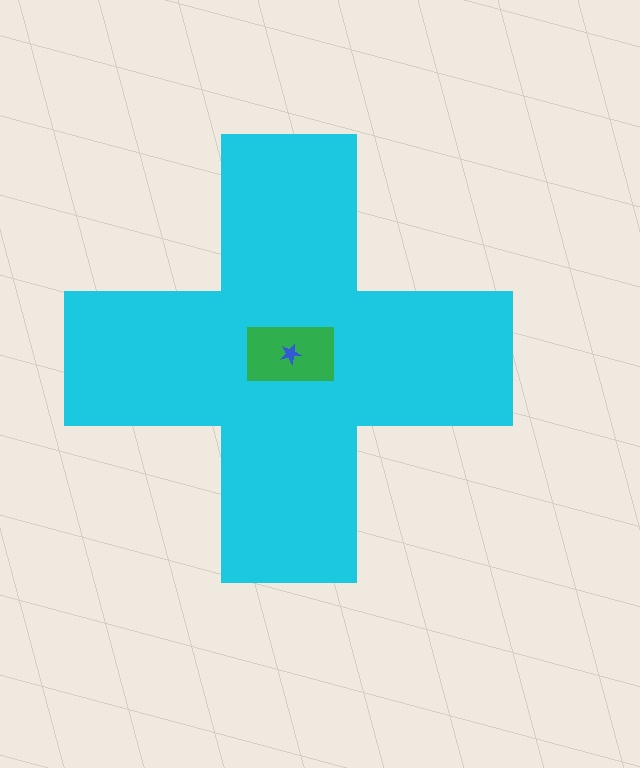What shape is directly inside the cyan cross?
The green rectangle.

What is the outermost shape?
The cyan cross.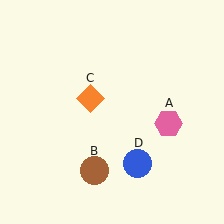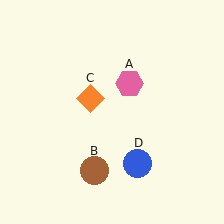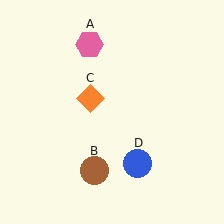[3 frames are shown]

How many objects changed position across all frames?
1 object changed position: pink hexagon (object A).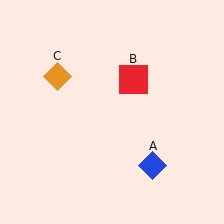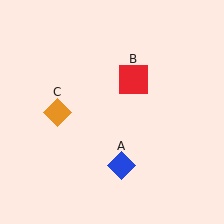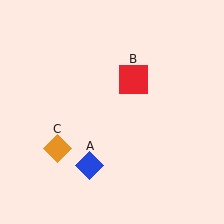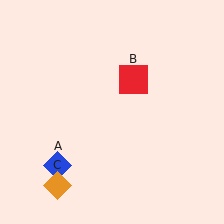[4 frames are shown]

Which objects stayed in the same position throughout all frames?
Red square (object B) remained stationary.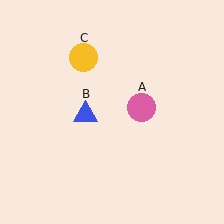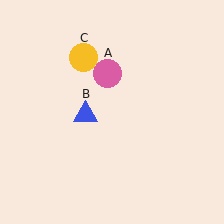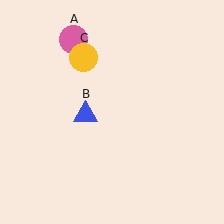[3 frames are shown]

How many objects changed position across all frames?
1 object changed position: pink circle (object A).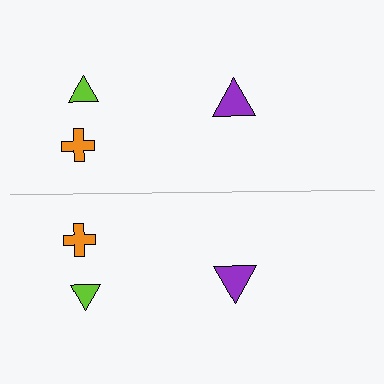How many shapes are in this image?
There are 6 shapes in this image.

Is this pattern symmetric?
Yes, this pattern has bilateral (reflection) symmetry.